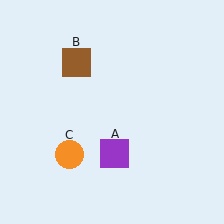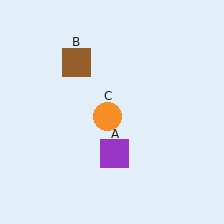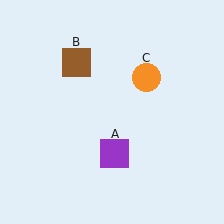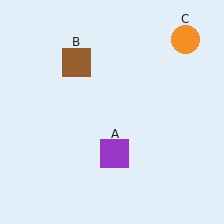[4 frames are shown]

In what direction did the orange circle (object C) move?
The orange circle (object C) moved up and to the right.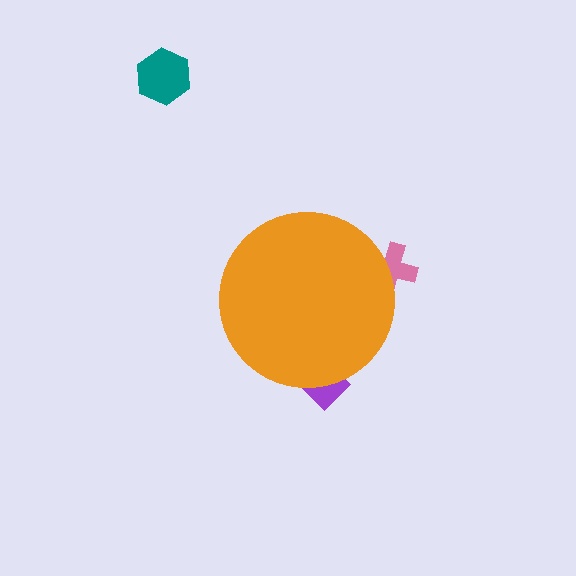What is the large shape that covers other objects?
An orange circle.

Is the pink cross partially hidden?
Yes, the pink cross is partially hidden behind the orange circle.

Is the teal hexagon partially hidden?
No, the teal hexagon is fully visible.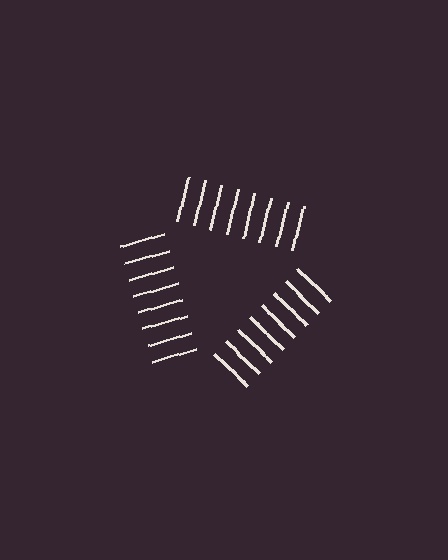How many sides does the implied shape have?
3 sides — the line-ends trace a triangle.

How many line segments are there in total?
24 — 8 along each of the 3 edges.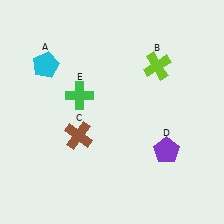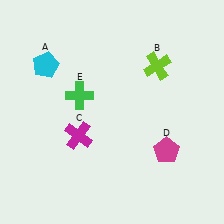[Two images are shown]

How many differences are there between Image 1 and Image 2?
There are 2 differences between the two images.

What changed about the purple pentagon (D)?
In Image 1, D is purple. In Image 2, it changed to magenta.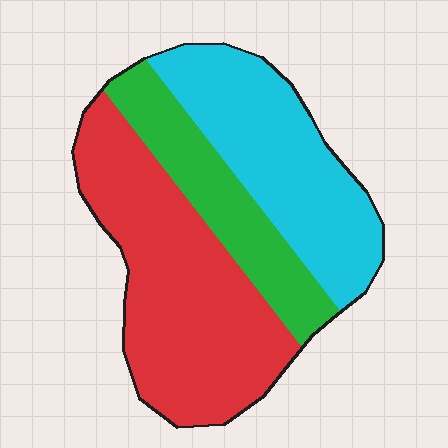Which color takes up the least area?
Green, at roughly 20%.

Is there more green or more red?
Red.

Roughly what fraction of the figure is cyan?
Cyan covers about 35% of the figure.